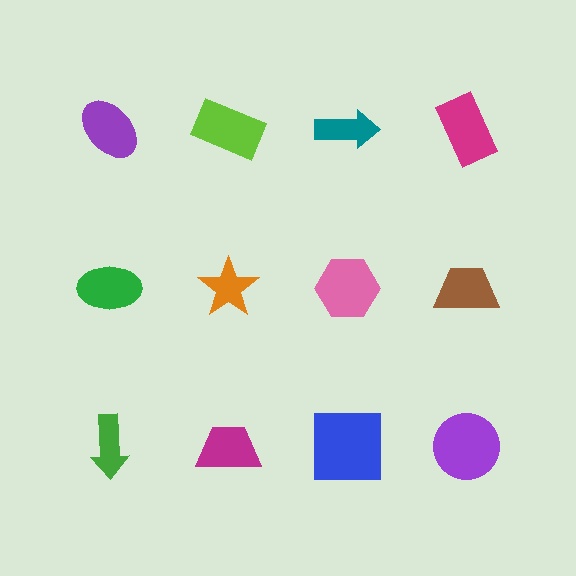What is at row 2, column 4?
A brown trapezoid.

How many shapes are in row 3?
4 shapes.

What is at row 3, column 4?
A purple circle.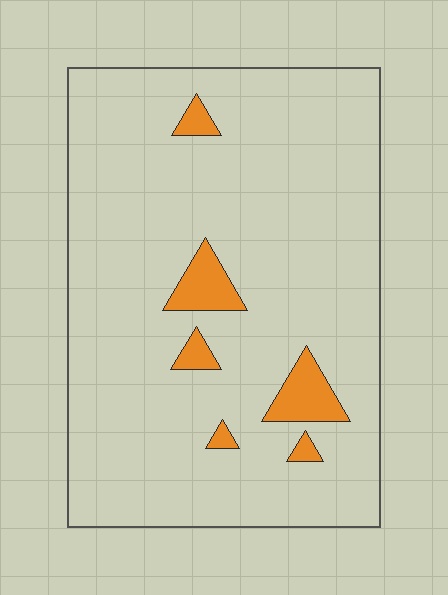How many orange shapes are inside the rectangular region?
6.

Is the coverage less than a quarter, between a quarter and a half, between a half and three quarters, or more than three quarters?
Less than a quarter.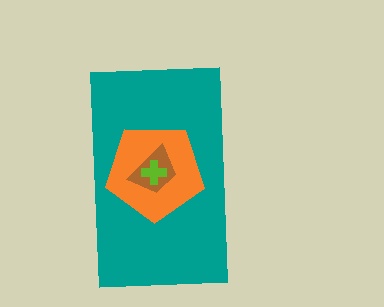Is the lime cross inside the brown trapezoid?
Yes.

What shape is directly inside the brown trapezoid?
The lime cross.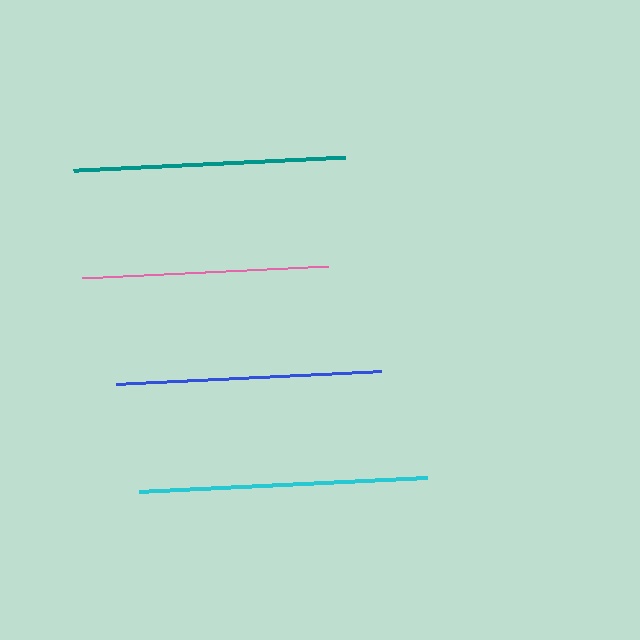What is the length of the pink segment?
The pink segment is approximately 247 pixels long.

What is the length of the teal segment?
The teal segment is approximately 271 pixels long.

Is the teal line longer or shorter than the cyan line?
The cyan line is longer than the teal line.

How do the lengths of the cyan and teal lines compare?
The cyan and teal lines are approximately the same length.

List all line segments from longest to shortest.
From longest to shortest: cyan, teal, blue, pink.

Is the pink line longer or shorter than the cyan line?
The cyan line is longer than the pink line.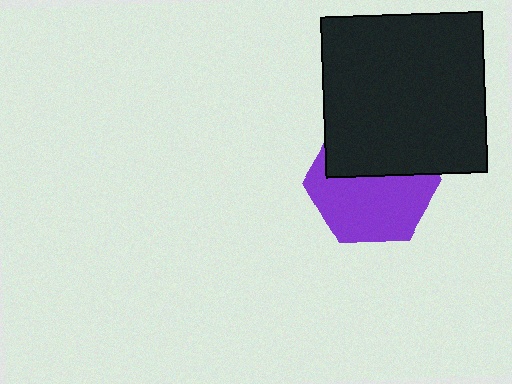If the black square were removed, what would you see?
You would see the complete purple hexagon.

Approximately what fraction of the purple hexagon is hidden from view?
Roughly 43% of the purple hexagon is hidden behind the black square.